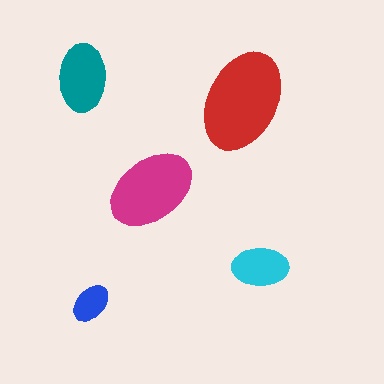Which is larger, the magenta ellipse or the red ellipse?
The red one.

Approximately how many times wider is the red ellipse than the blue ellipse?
About 2.5 times wider.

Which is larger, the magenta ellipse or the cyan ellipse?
The magenta one.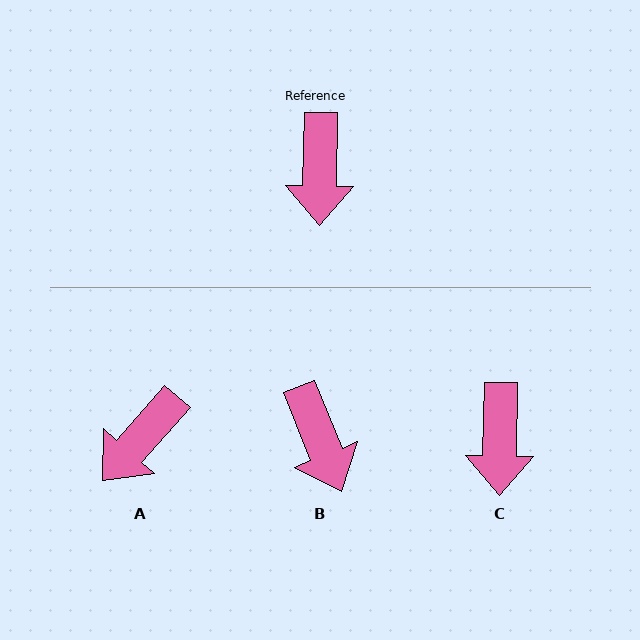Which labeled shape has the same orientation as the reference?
C.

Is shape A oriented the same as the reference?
No, it is off by about 41 degrees.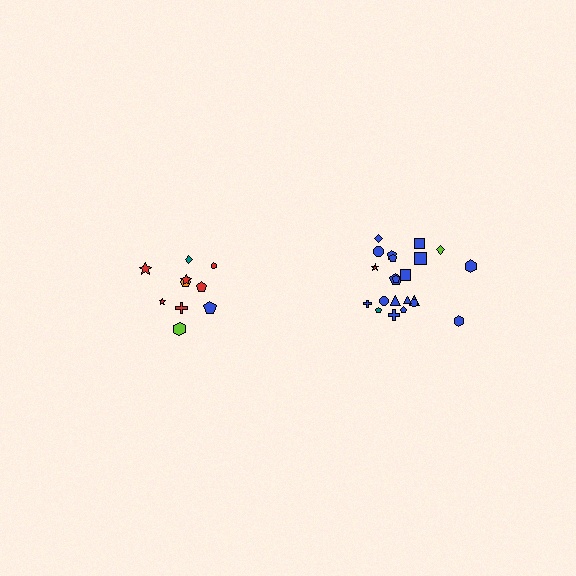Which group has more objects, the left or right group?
The right group.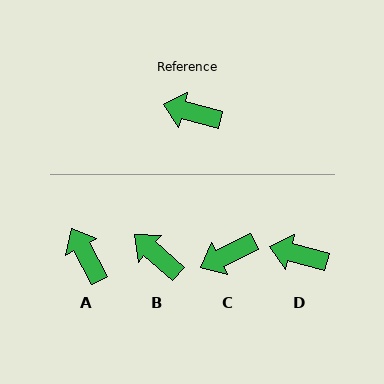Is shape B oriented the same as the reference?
No, it is off by about 26 degrees.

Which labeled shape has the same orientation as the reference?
D.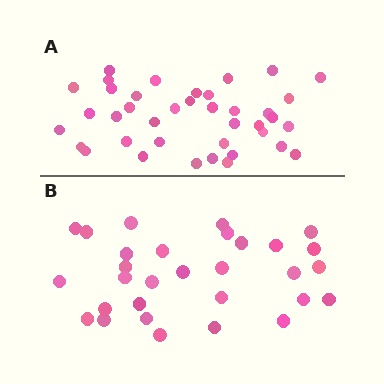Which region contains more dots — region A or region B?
Region A (the top region) has more dots.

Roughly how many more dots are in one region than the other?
Region A has roughly 8 or so more dots than region B.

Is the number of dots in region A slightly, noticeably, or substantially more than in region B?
Region A has noticeably more, but not dramatically so. The ratio is roughly 1.3 to 1.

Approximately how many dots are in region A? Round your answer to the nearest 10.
About 40 dots. (The exact count is 39, which rounds to 40.)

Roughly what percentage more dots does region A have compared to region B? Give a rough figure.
About 30% more.